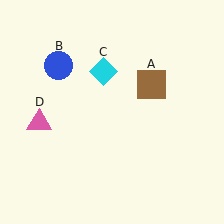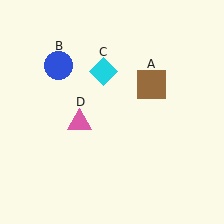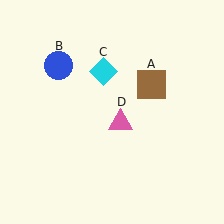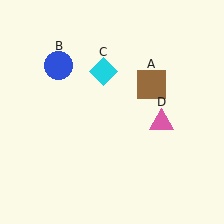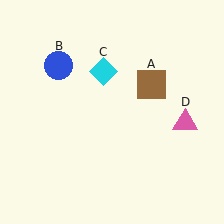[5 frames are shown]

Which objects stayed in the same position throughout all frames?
Brown square (object A) and blue circle (object B) and cyan diamond (object C) remained stationary.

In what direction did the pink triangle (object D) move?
The pink triangle (object D) moved right.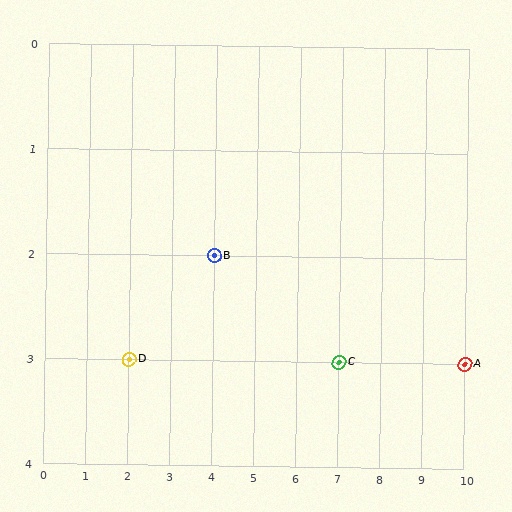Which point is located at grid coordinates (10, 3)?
Point A is at (10, 3).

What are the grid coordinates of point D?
Point D is at grid coordinates (2, 3).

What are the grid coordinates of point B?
Point B is at grid coordinates (4, 2).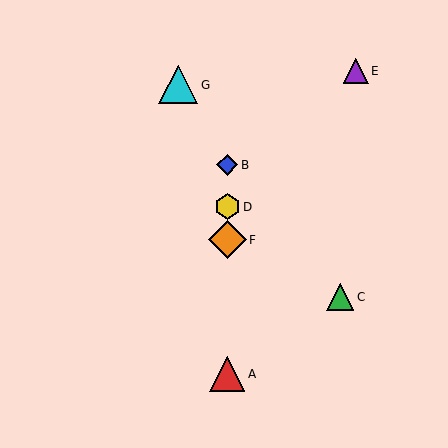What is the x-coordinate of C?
Object C is at x≈340.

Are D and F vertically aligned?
Yes, both are at x≈227.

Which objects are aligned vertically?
Objects A, B, D, F are aligned vertically.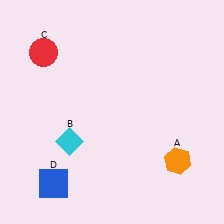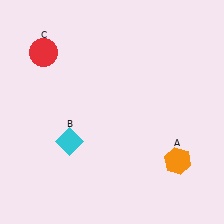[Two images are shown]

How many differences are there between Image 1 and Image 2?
There is 1 difference between the two images.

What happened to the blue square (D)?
The blue square (D) was removed in Image 2. It was in the bottom-left area of Image 1.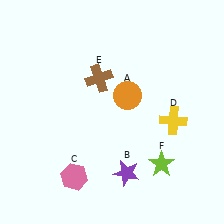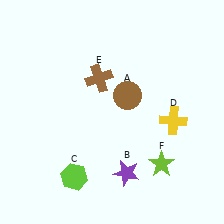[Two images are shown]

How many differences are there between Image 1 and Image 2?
There are 2 differences between the two images.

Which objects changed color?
A changed from orange to brown. C changed from pink to lime.